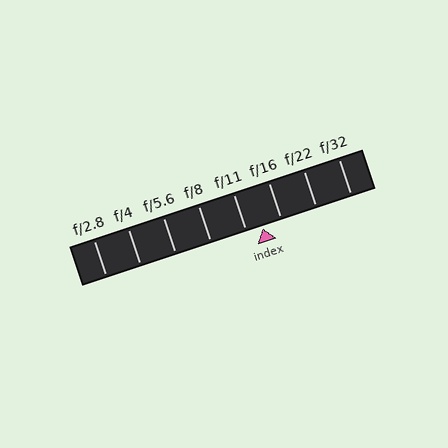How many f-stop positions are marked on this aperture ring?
There are 8 f-stop positions marked.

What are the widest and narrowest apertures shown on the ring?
The widest aperture shown is f/2.8 and the narrowest is f/32.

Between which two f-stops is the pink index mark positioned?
The index mark is between f/11 and f/16.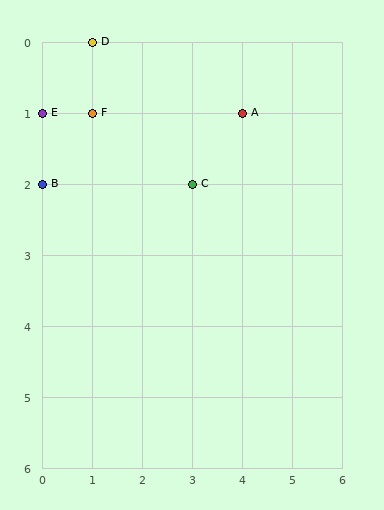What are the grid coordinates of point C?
Point C is at grid coordinates (3, 2).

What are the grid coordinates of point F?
Point F is at grid coordinates (1, 1).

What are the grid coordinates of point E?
Point E is at grid coordinates (0, 1).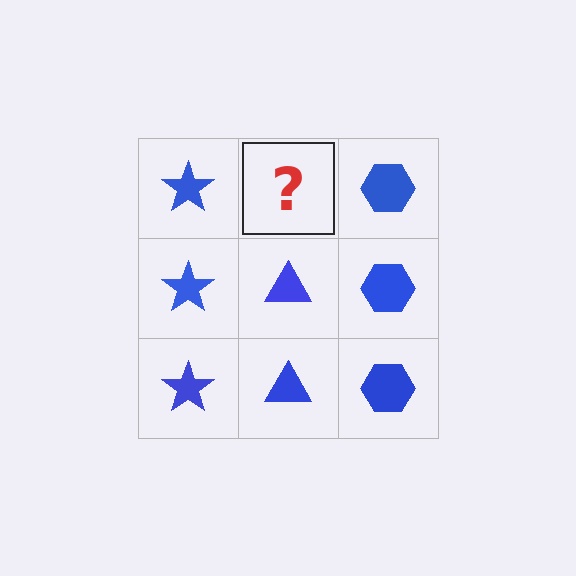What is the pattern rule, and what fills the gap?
The rule is that each column has a consistent shape. The gap should be filled with a blue triangle.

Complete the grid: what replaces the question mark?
The question mark should be replaced with a blue triangle.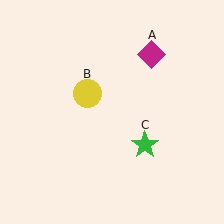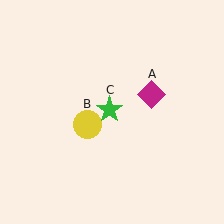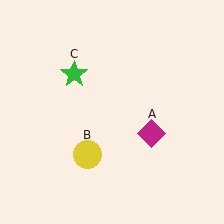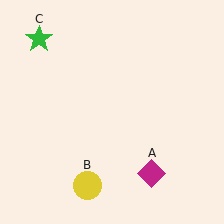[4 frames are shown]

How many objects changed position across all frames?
3 objects changed position: magenta diamond (object A), yellow circle (object B), green star (object C).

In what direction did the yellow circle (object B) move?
The yellow circle (object B) moved down.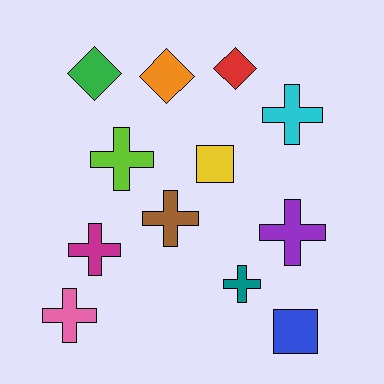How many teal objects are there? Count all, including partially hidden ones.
There is 1 teal object.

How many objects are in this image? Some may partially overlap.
There are 12 objects.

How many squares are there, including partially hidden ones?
There are 2 squares.